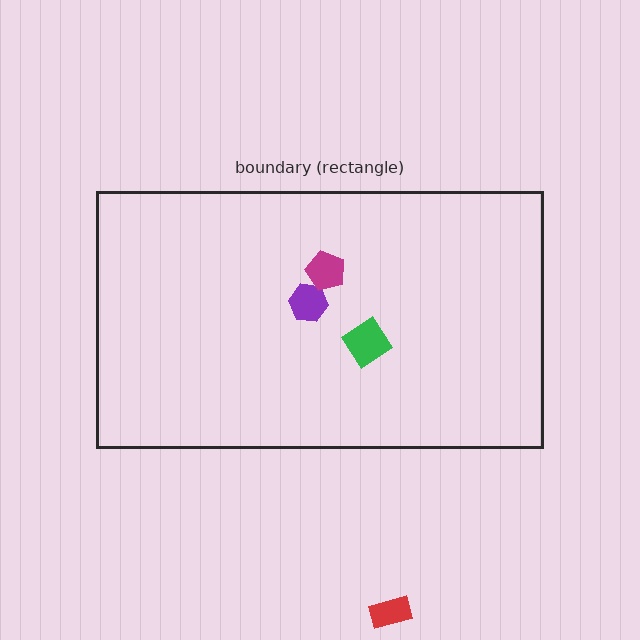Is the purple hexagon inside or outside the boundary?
Inside.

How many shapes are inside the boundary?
3 inside, 1 outside.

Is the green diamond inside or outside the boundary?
Inside.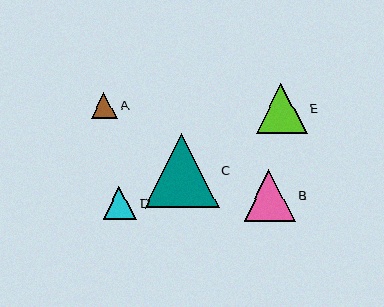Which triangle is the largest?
Triangle C is the largest with a size of approximately 73 pixels.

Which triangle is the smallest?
Triangle A is the smallest with a size of approximately 26 pixels.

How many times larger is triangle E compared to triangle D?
Triangle E is approximately 1.5 times the size of triangle D.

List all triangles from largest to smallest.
From largest to smallest: C, B, E, D, A.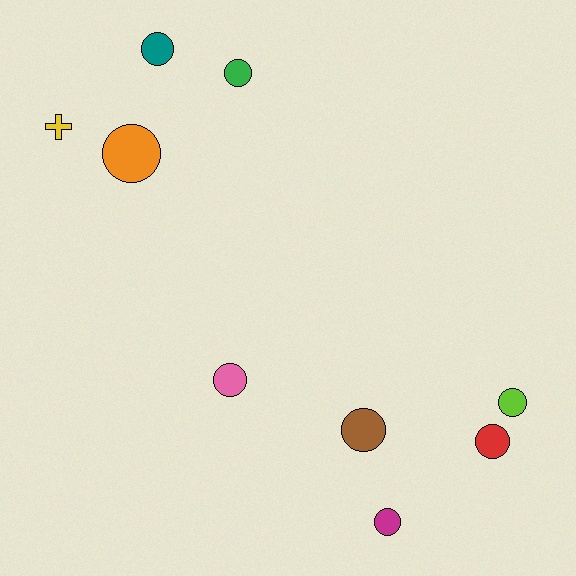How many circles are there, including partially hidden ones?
There are 8 circles.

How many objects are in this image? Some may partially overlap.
There are 9 objects.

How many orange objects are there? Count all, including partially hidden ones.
There is 1 orange object.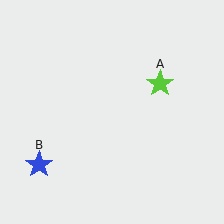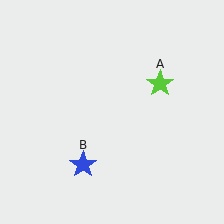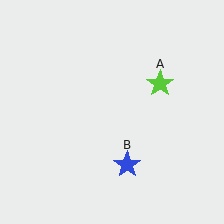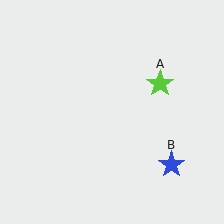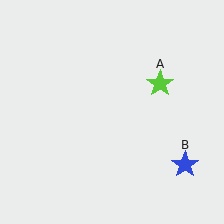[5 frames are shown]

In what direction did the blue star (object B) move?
The blue star (object B) moved right.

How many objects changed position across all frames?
1 object changed position: blue star (object B).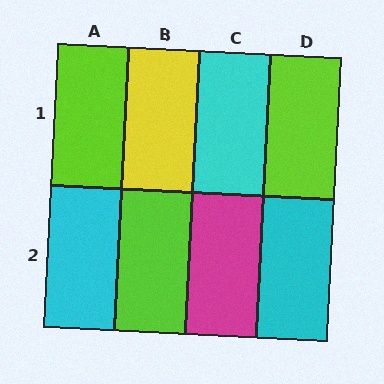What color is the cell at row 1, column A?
Lime.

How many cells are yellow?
1 cell is yellow.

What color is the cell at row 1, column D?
Lime.